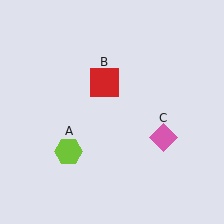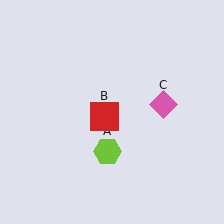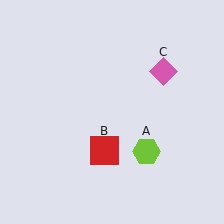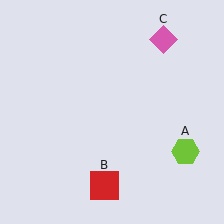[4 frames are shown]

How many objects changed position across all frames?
3 objects changed position: lime hexagon (object A), red square (object B), pink diamond (object C).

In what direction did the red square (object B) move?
The red square (object B) moved down.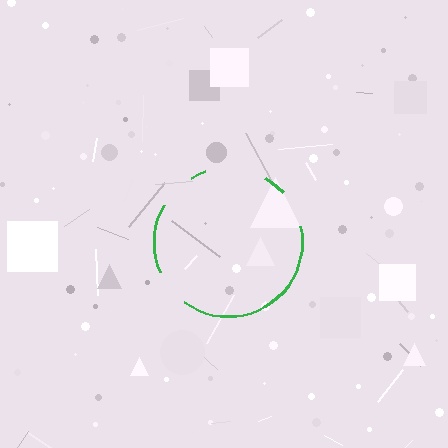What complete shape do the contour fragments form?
The contour fragments form a circle.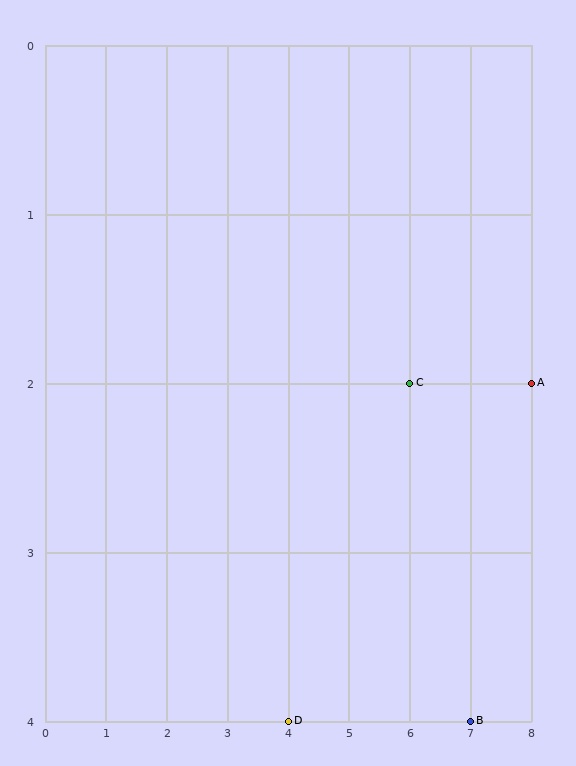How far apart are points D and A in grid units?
Points D and A are 4 columns and 2 rows apart (about 4.5 grid units diagonally).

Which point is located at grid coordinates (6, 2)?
Point C is at (6, 2).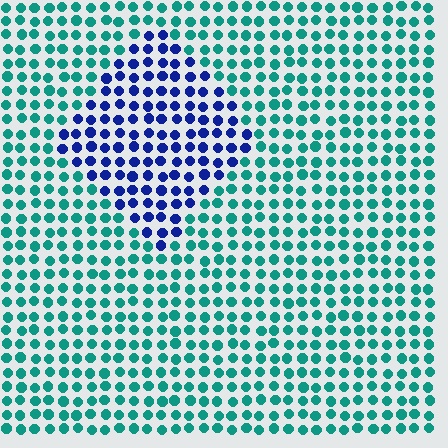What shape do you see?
I see a diamond.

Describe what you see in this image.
The image is filled with small teal elements in a uniform arrangement. A diamond-shaped region is visible where the elements are tinted to a slightly different hue, forming a subtle color boundary.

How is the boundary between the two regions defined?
The boundary is defined purely by a slight shift in hue (about 62 degrees). Spacing, size, and orientation are identical on both sides.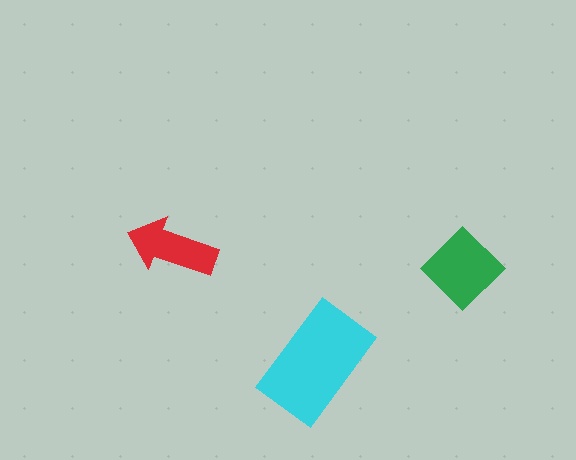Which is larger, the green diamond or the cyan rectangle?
The cyan rectangle.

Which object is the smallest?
The red arrow.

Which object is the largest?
The cyan rectangle.